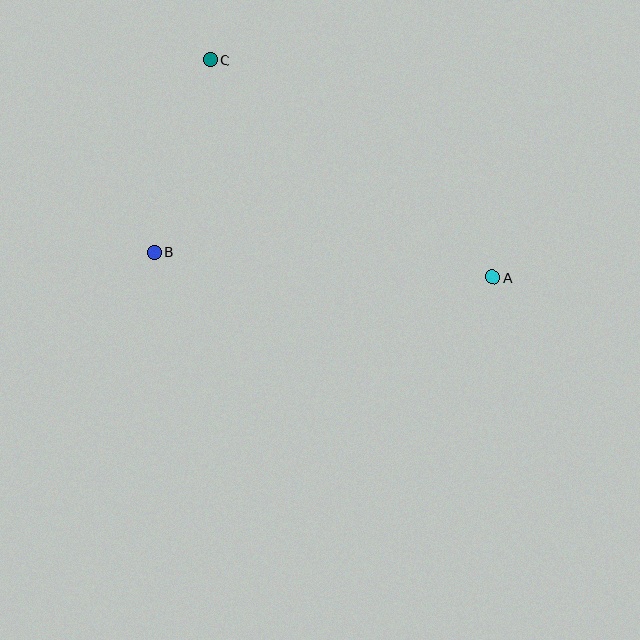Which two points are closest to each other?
Points B and C are closest to each other.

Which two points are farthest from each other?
Points A and C are farthest from each other.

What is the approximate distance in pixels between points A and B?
The distance between A and B is approximately 340 pixels.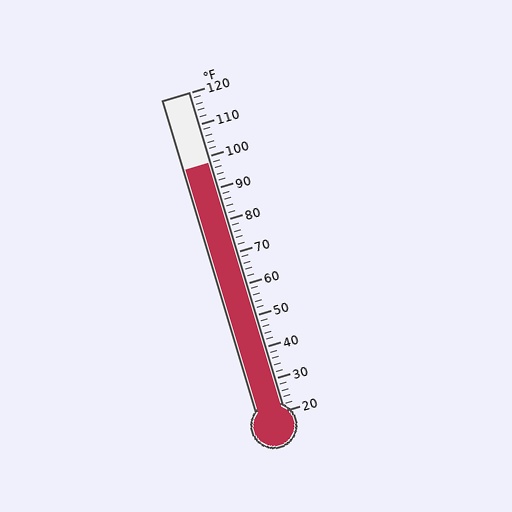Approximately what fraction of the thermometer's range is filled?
The thermometer is filled to approximately 80% of its range.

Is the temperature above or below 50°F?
The temperature is above 50°F.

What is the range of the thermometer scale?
The thermometer scale ranges from 20°F to 120°F.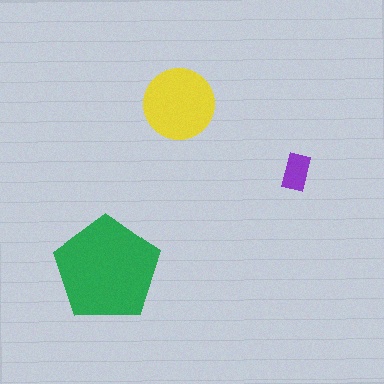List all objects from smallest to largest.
The purple rectangle, the yellow circle, the green pentagon.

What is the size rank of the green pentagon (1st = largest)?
1st.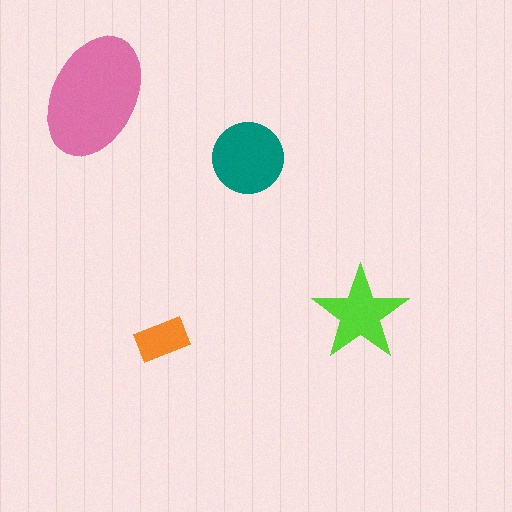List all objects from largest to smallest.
The pink ellipse, the teal circle, the lime star, the orange rectangle.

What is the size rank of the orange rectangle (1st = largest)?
4th.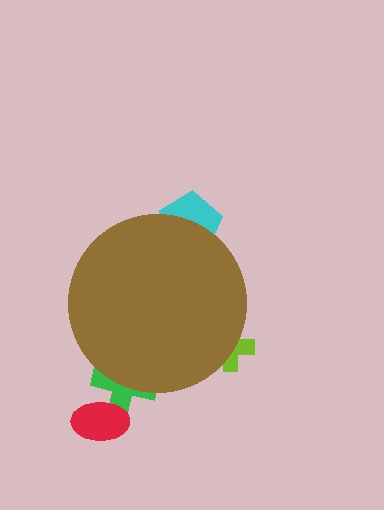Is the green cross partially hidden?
Yes, the green cross is partially hidden behind the brown circle.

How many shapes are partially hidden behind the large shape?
3 shapes are partially hidden.